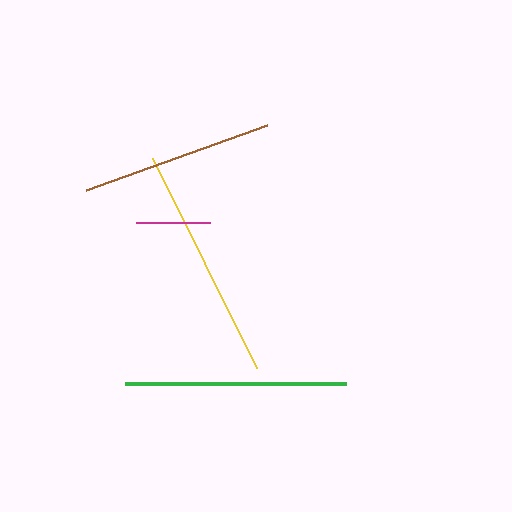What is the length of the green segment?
The green segment is approximately 221 pixels long.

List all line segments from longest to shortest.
From longest to shortest: yellow, green, brown, magenta.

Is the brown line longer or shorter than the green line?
The green line is longer than the brown line.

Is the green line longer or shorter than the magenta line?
The green line is longer than the magenta line.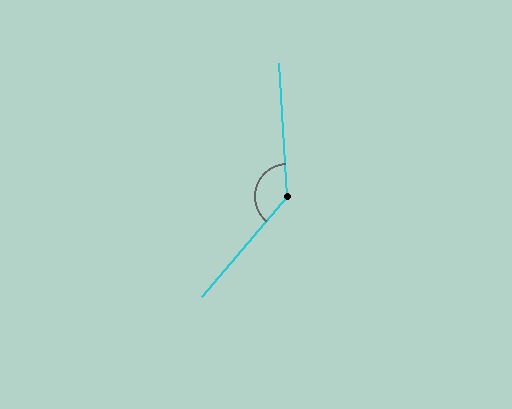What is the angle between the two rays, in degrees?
Approximately 136 degrees.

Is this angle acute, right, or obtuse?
It is obtuse.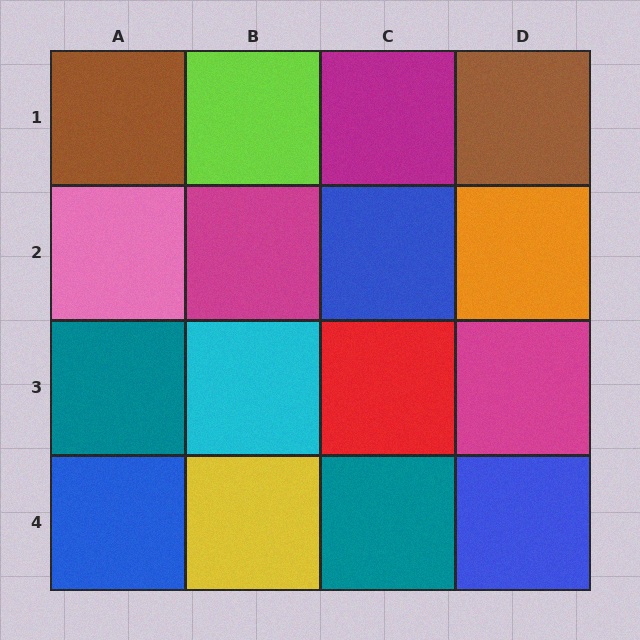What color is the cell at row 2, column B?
Magenta.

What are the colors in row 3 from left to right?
Teal, cyan, red, magenta.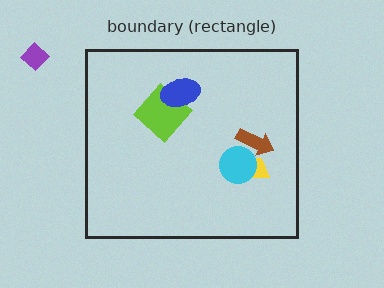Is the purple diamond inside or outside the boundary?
Outside.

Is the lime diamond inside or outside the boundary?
Inside.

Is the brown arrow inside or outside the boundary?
Inside.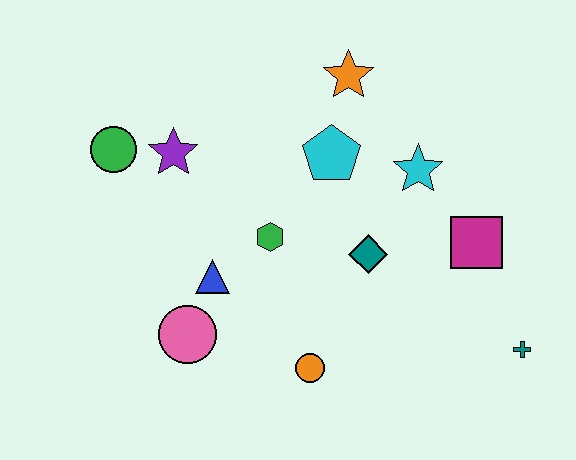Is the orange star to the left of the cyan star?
Yes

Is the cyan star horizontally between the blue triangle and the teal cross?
Yes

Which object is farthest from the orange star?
The teal cross is farthest from the orange star.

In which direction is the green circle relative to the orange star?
The green circle is to the left of the orange star.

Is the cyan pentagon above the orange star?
No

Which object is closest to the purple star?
The green circle is closest to the purple star.